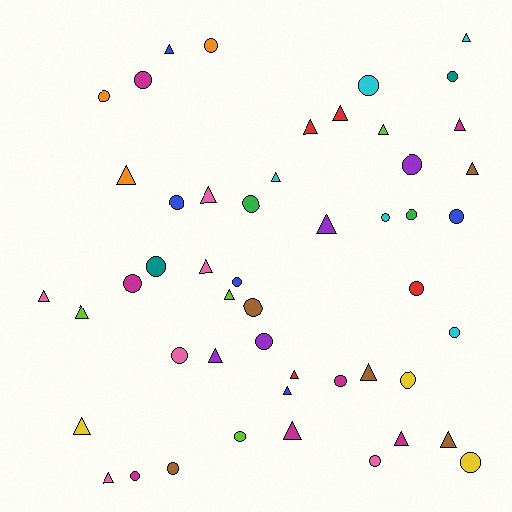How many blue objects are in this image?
There are 5 blue objects.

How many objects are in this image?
There are 50 objects.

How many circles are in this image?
There are 26 circles.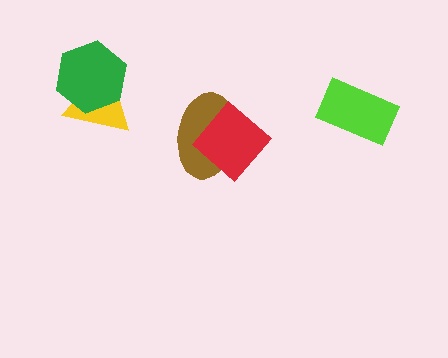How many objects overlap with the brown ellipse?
1 object overlaps with the brown ellipse.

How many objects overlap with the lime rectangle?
0 objects overlap with the lime rectangle.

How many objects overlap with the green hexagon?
1 object overlaps with the green hexagon.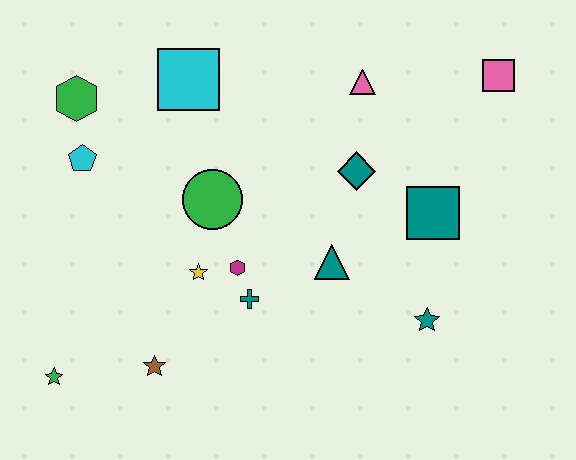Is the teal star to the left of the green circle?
No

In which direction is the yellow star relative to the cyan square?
The yellow star is below the cyan square.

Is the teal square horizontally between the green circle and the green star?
No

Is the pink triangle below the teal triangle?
No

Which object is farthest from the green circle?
The pink square is farthest from the green circle.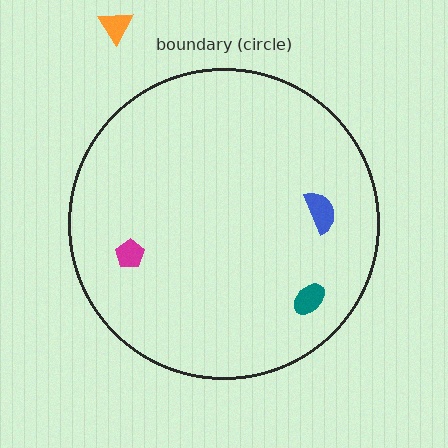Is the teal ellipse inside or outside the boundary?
Inside.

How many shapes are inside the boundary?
3 inside, 1 outside.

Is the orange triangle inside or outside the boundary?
Outside.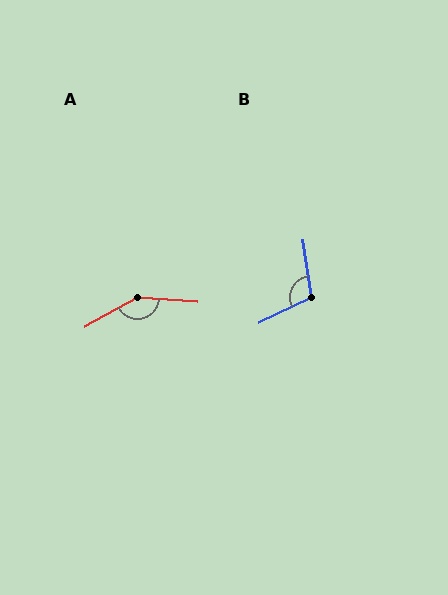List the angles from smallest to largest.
B (107°), A (148°).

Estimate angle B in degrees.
Approximately 107 degrees.